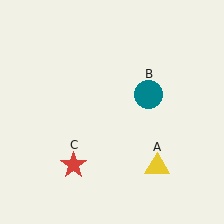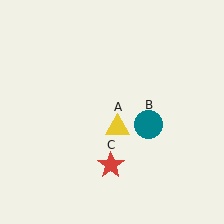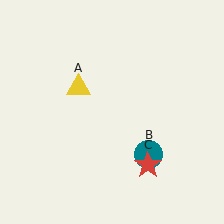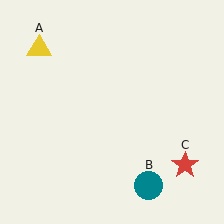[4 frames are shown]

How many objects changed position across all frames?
3 objects changed position: yellow triangle (object A), teal circle (object B), red star (object C).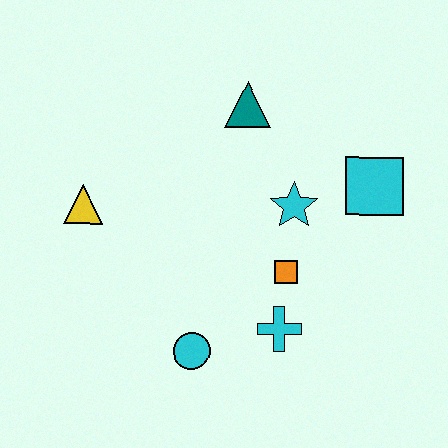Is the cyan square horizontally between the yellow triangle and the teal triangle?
No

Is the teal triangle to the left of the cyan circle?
No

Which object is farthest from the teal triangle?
The cyan circle is farthest from the teal triangle.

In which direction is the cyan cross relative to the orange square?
The cyan cross is below the orange square.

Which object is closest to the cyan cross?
The orange square is closest to the cyan cross.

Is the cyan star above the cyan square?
No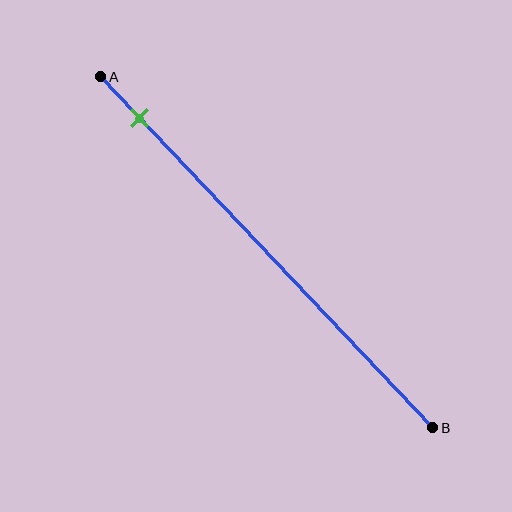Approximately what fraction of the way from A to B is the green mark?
The green mark is approximately 10% of the way from A to B.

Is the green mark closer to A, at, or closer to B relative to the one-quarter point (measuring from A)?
The green mark is closer to point A than the one-quarter point of segment AB.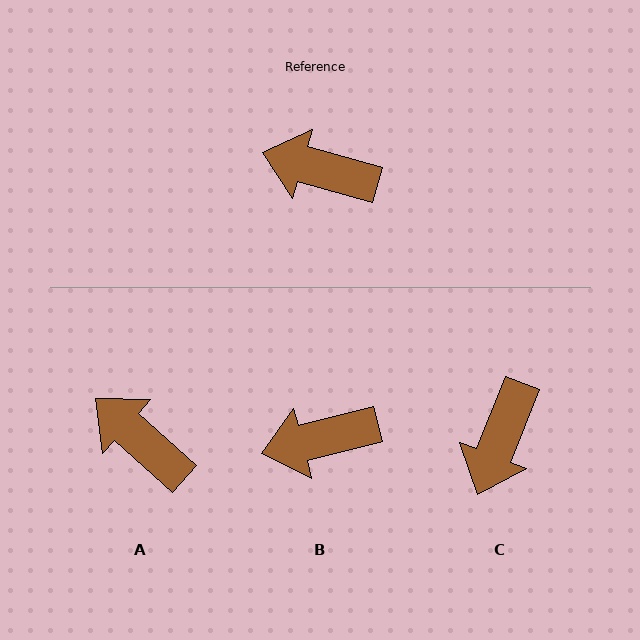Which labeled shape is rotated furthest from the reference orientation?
C, about 84 degrees away.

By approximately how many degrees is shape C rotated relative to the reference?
Approximately 84 degrees counter-clockwise.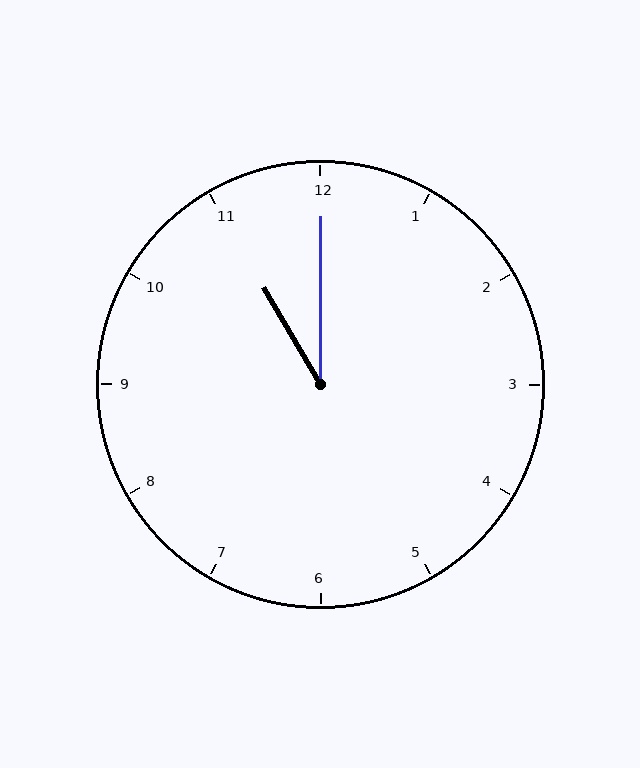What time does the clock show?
11:00.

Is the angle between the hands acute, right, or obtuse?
It is acute.